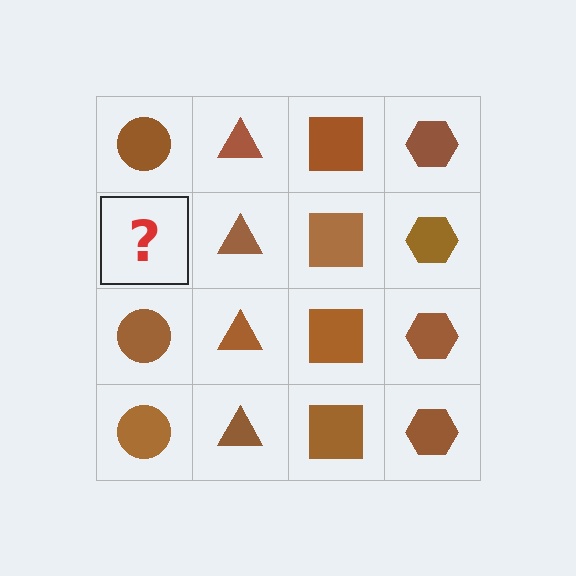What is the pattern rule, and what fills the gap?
The rule is that each column has a consistent shape. The gap should be filled with a brown circle.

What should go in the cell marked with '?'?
The missing cell should contain a brown circle.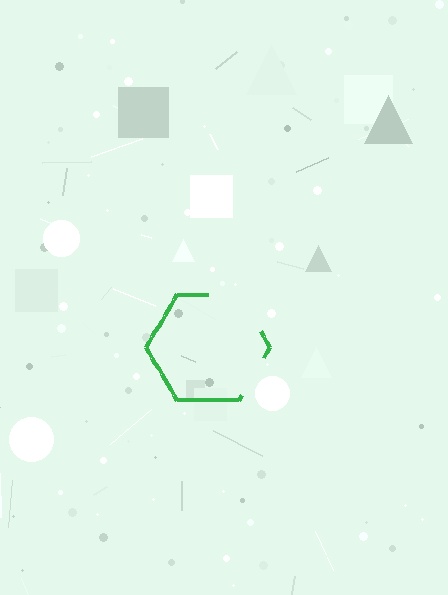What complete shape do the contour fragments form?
The contour fragments form a hexagon.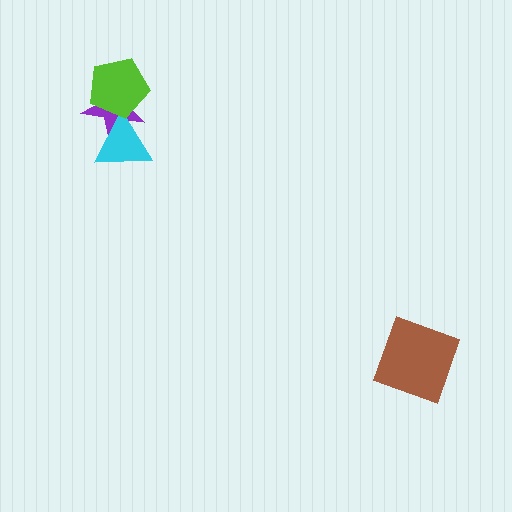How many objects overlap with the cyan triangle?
2 objects overlap with the cyan triangle.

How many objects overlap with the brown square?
0 objects overlap with the brown square.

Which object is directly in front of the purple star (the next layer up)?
The cyan triangle is directly in front of the purple star.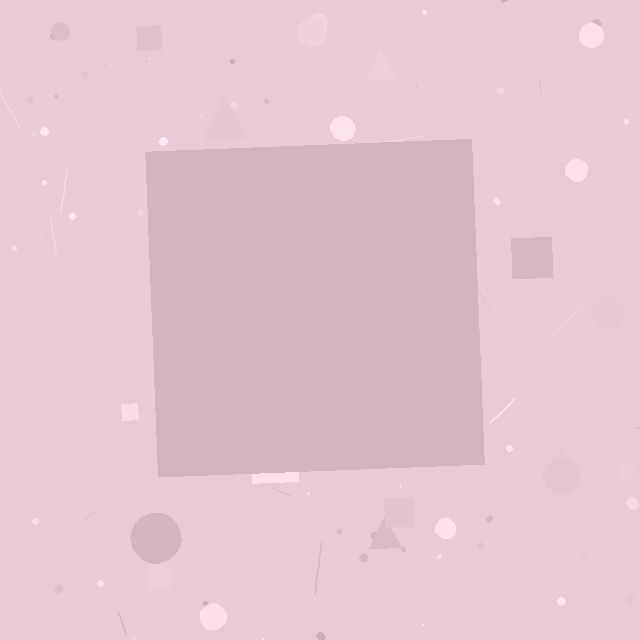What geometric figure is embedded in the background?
A square is embedded in the background.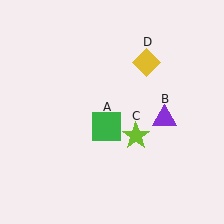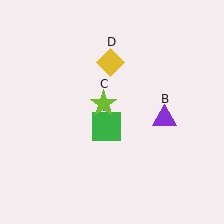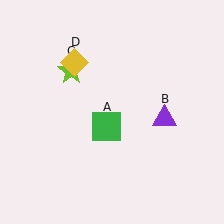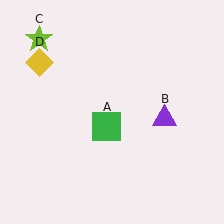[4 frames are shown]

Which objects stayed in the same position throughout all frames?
Green square (object A) and purple triangle (object B) remained stationary.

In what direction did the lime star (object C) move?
The lime star (object C) moved up and to the left.